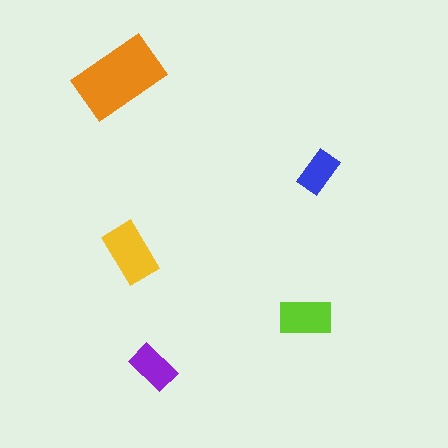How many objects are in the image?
There are 5 objects in the image.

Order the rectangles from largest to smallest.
the orange one, the yellow one, the lime one, the purple one, the blue one.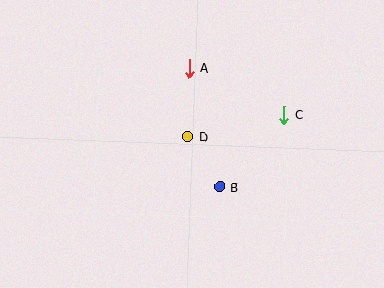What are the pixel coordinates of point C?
Point C is at (284, 115).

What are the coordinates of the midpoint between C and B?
The midpoint between C and B is at (252, 151).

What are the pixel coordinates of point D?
Point D is at (188, 137).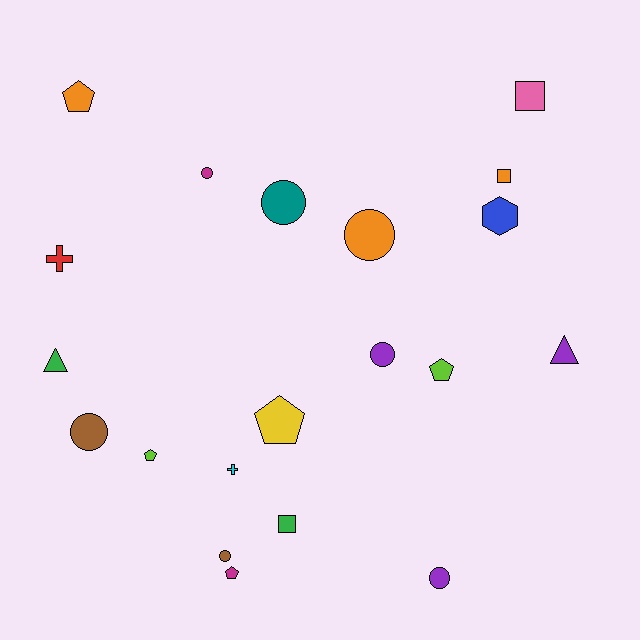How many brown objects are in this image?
There are 2 brown objects.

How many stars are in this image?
There are no stars.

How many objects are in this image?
There are 20 objects.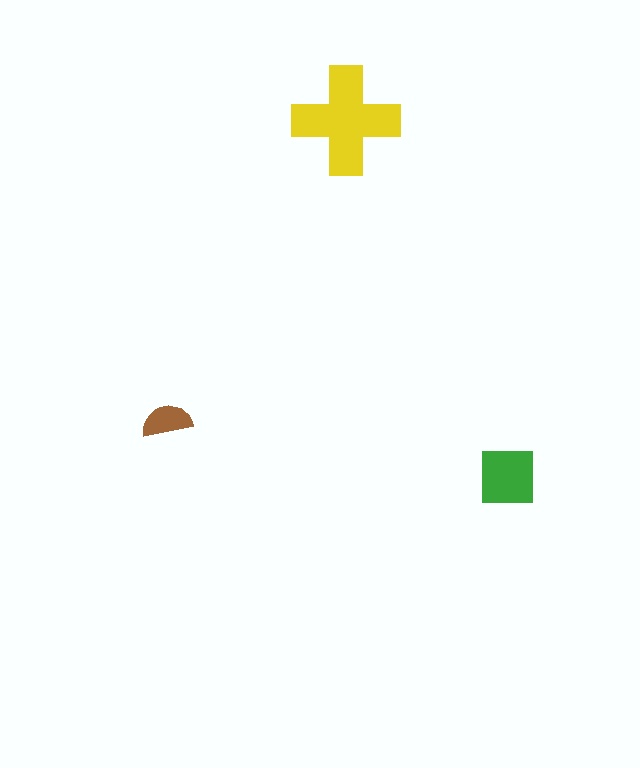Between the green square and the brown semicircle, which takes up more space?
The green square.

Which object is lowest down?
The green square is bottommost.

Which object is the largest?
The yellow cross.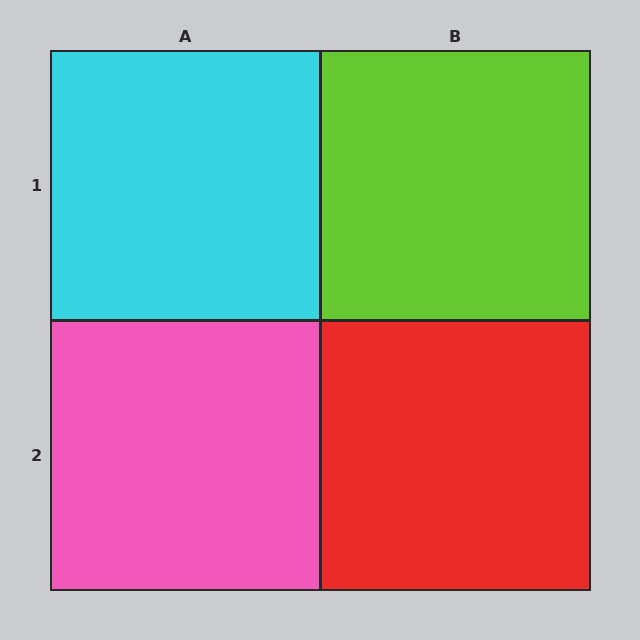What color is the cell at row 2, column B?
Red.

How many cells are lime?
1 cell is lime.